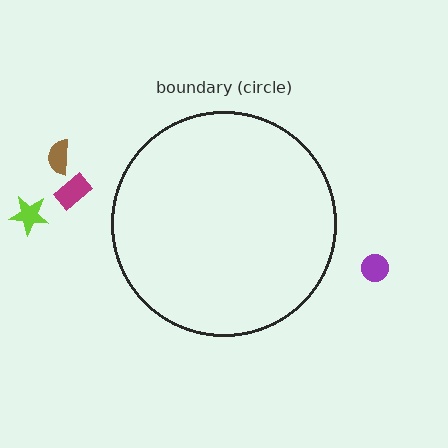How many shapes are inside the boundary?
0 inside, 4 outside.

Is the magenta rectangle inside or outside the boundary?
Outside.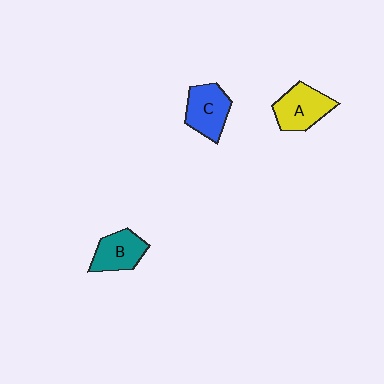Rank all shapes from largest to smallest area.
From largest to smallest: A (yellow), C (blue), B (teal).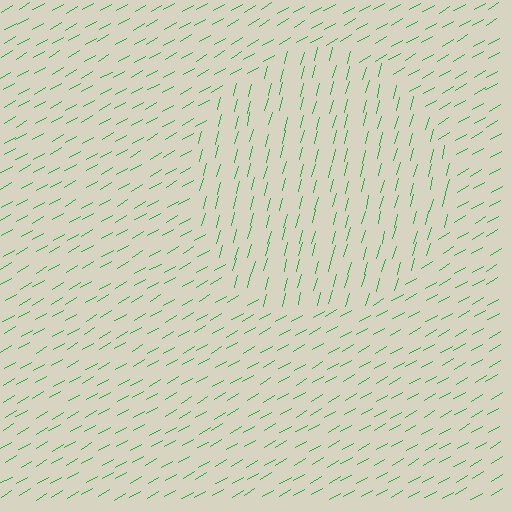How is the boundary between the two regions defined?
The boundary is defined purely by a change in line orientation (approximately 45 degrees difference). All lines are the same color and thickness.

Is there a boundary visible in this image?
Yes, there is a texture boundary formed by a change in line orientation.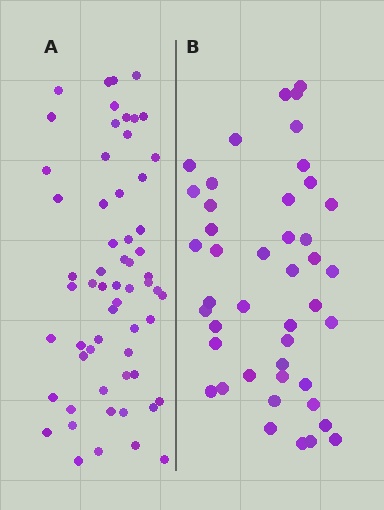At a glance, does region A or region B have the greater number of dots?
Region A (the left region) has more dots.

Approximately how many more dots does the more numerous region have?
Region A has approximately 15 more dots than region B.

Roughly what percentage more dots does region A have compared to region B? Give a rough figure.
About 35% more.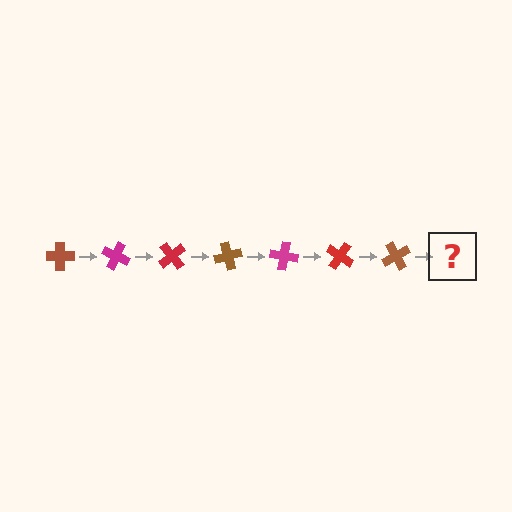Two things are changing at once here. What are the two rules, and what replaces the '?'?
The two rules are that it rotates 25 degrees each step and the color cycles through brown, magenta, and red. The '?' should be a magenta cross, rotated 175 degrees from the start.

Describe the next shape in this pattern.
It should be a magenta cross, rotated 175 degrees from the start.